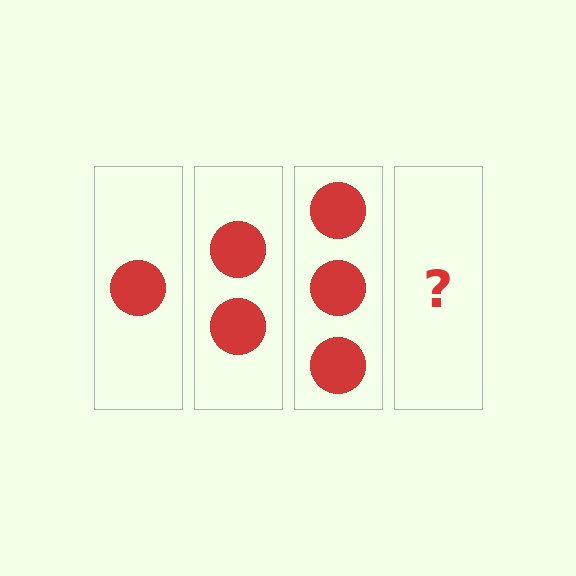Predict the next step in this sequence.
The next step is 4 circles.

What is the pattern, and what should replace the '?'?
The pattern is that each step adds one more circle. The '?' should be 4 circles.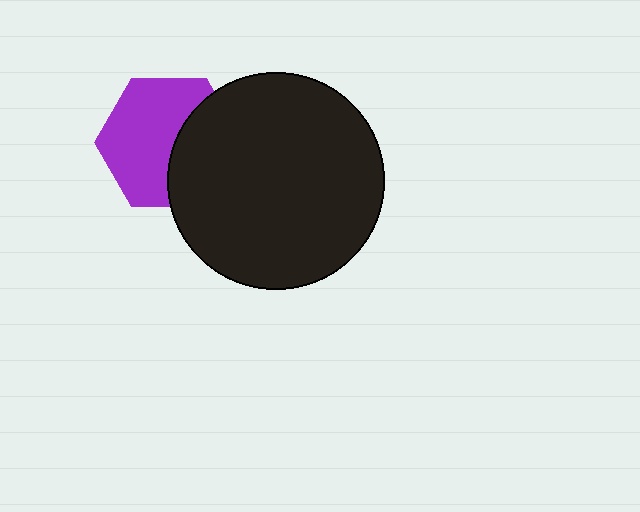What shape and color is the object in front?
The object in front is a black circle.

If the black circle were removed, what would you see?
You would see the complete purple hexagon.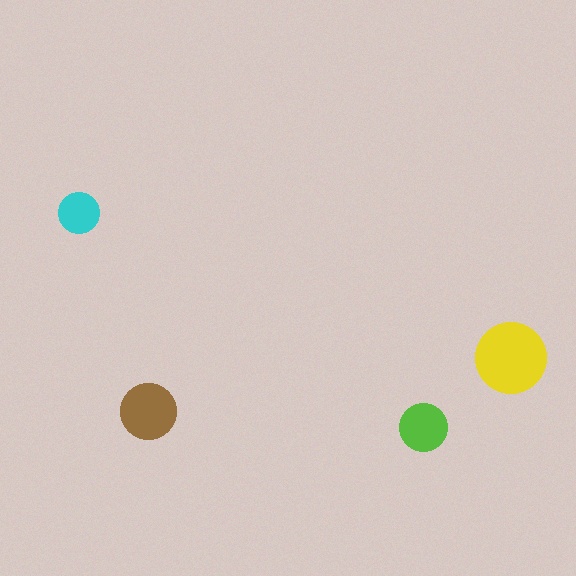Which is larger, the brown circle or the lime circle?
The brown one.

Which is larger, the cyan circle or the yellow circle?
The yellow one.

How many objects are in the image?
There are 4 objects in the image.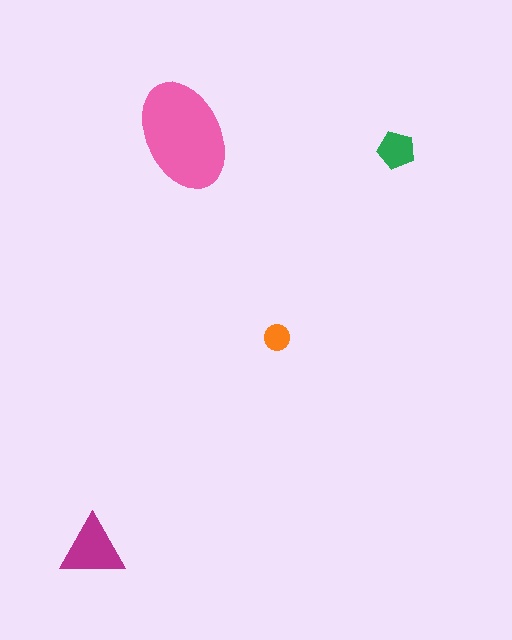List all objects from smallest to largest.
The orange circle, the green pentagon, the magenta triangle, the pink ellipse.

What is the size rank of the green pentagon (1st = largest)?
3rd.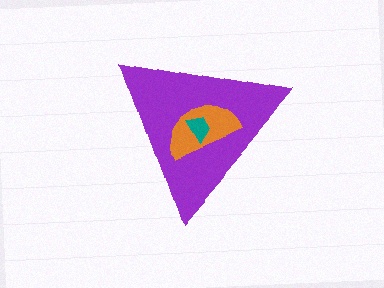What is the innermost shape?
The teal trapezoid.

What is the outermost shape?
The purple triangle.